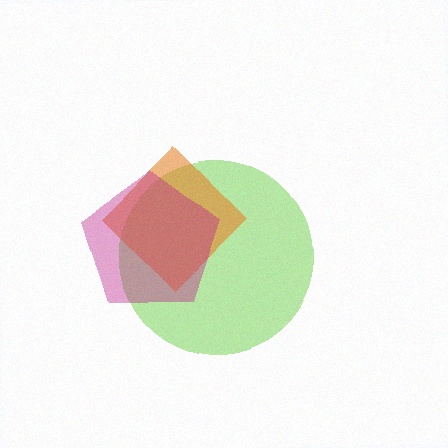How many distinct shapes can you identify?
There are 3 distinct shapes: a lime circle, an orange diamond, a magenta pentagon.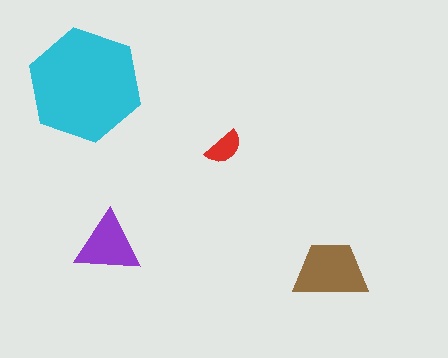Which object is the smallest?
The red semicircle.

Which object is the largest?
The cyan hexagon.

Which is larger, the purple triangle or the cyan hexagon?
The cyan hexagon.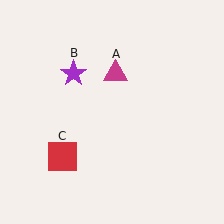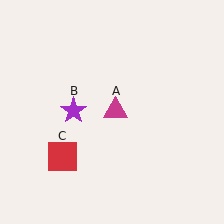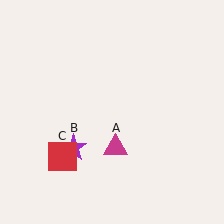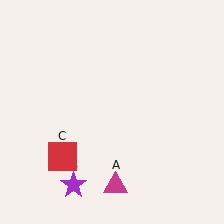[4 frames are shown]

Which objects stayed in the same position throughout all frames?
Red square (object C) remained stationary.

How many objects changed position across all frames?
2 objects changed position: magenta triangle (object A), purple star (object B).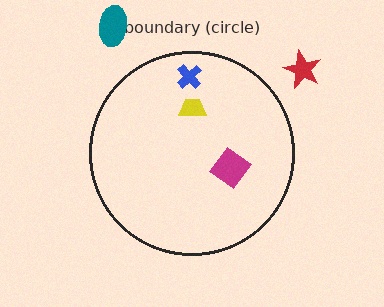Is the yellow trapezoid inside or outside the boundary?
Inside.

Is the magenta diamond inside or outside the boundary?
Inside.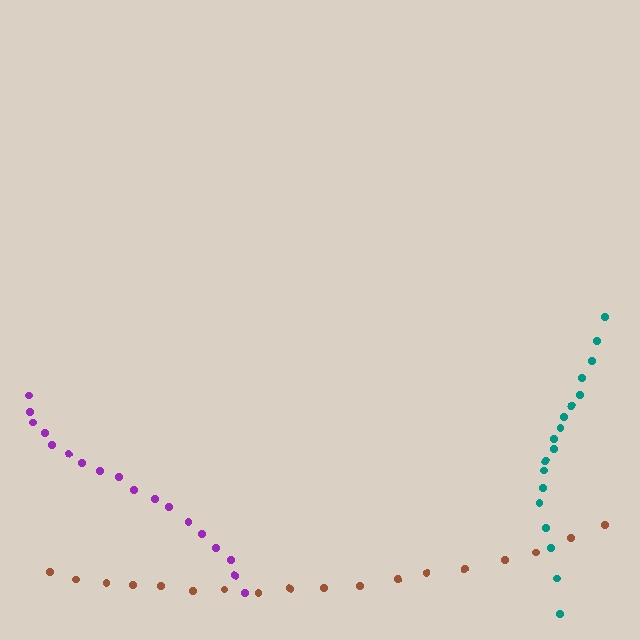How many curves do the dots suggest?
There are 3 distinct paths.